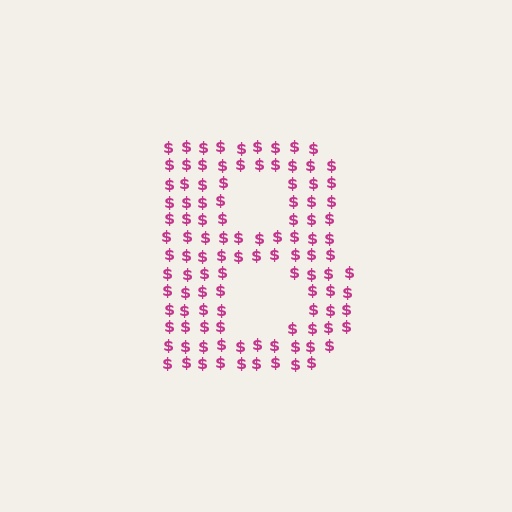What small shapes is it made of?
It is made of small dollar signs.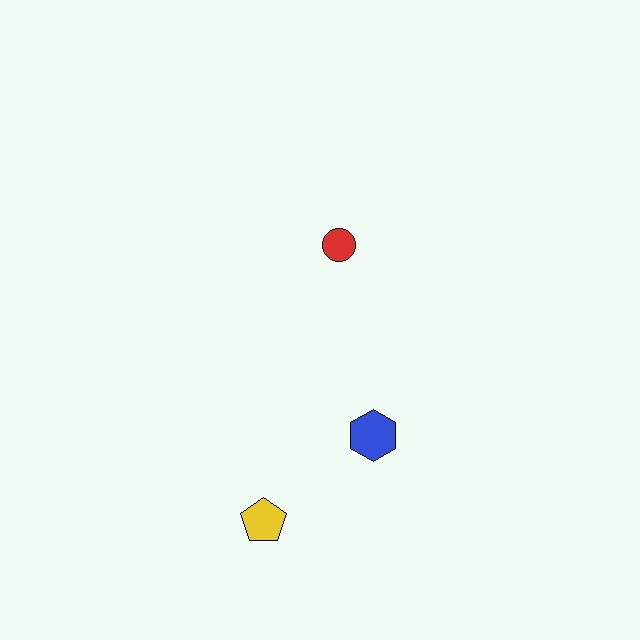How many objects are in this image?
There are 3 objects.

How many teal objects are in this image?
There are no teal objects.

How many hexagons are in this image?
There is 1 hexagon.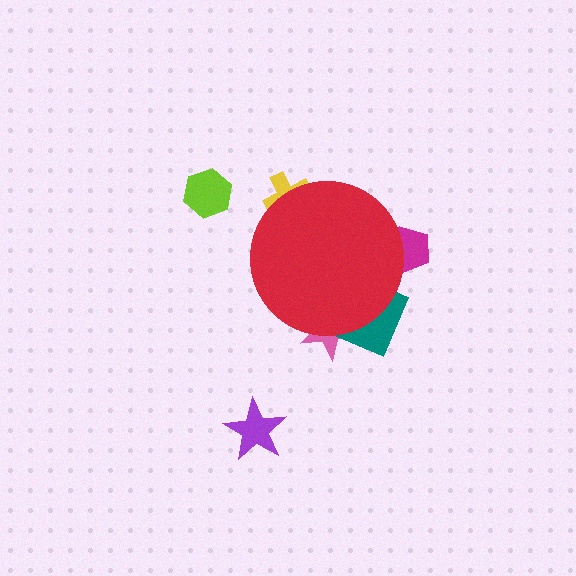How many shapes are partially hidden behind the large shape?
4 shapes are partially hidden.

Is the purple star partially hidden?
No, the purple star is fully visible.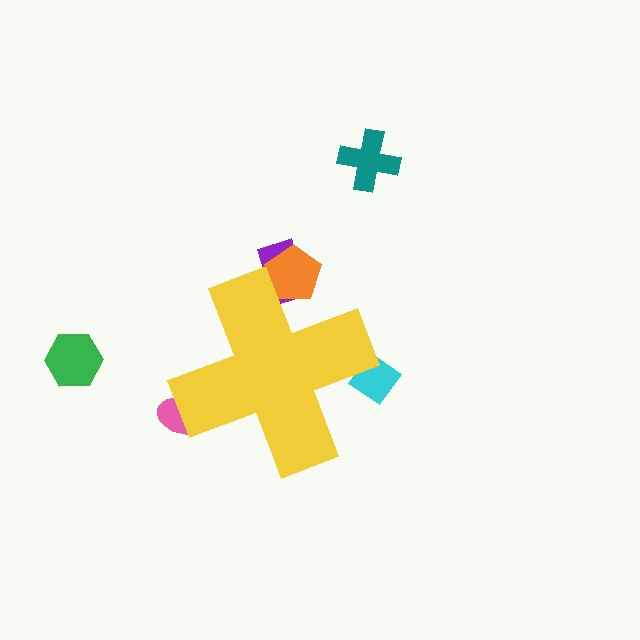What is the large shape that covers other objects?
A yellow cross.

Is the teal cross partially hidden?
No, the teal cross is fully visible.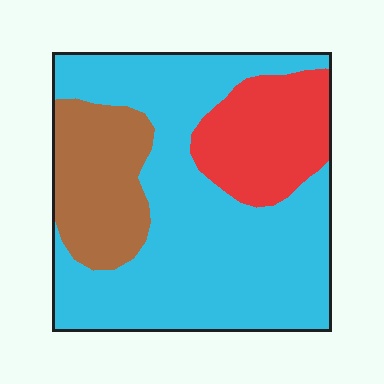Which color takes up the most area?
Cyan, at roughly 65%.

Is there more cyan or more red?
Cyan.